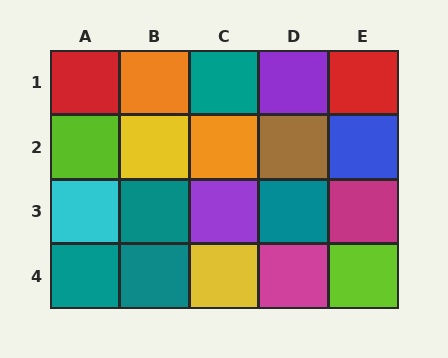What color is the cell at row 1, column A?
Red.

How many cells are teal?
5 cells are teal.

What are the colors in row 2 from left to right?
Lime, yellow, orange, brown, blue.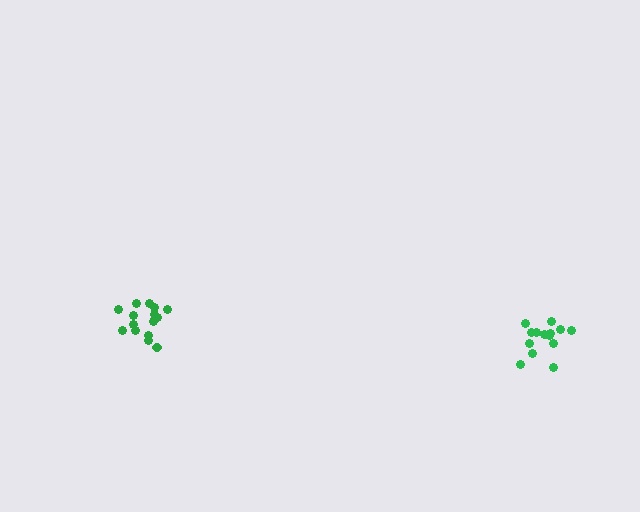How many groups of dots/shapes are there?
There are 2 groups.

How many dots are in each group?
Group 1: 15 dots, Group 2: 16 dots (31 total).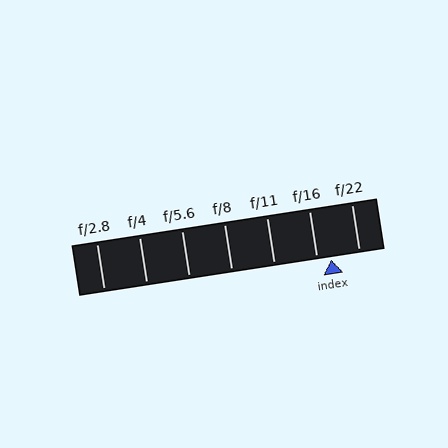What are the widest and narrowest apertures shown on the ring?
The widest aperture shown is f/2.8 and the narrowest is f/22.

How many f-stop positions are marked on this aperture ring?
There are 7 f-stop positions marked.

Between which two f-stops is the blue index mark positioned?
The index mark is between f/16 and f/22.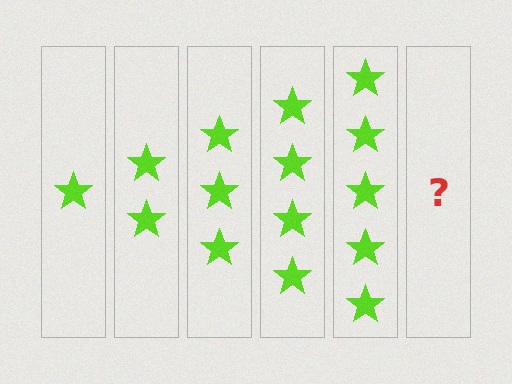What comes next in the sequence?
The next element should be 6 stars.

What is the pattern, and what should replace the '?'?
The pattern is that each step adds one more star. The '?' should be 6 stars.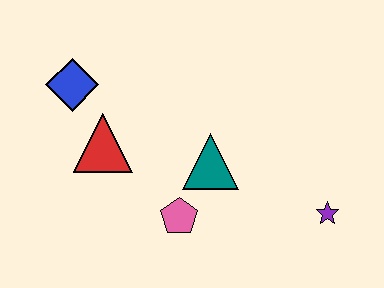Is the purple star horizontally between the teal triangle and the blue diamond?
No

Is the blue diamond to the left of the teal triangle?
Yes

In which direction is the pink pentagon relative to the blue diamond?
The pink pentagon is below the blue diamond.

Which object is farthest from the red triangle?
The purple star is farthest from the red triangle.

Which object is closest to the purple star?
The teal triangle is closest to the purple star.